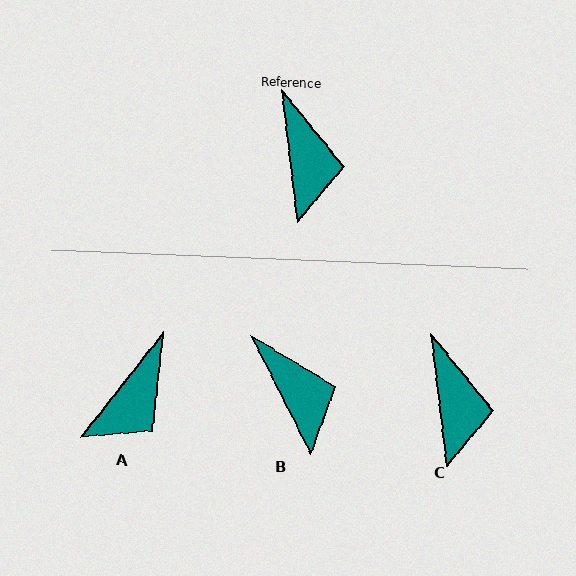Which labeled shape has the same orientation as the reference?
C.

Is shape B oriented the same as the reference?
No, it is off by about 20 degrees.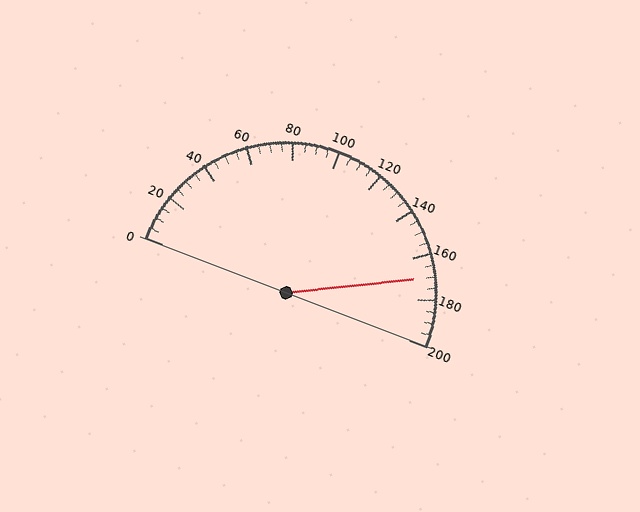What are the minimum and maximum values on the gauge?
The gauge ranges from 0 to 200.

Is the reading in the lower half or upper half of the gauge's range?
The reading is in the upper half of the range (0 to 200).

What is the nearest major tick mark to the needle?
The nearest major tick mark is 160.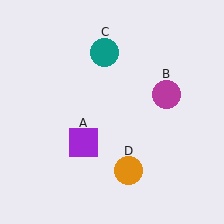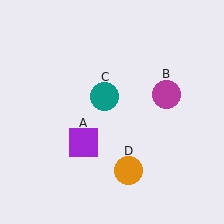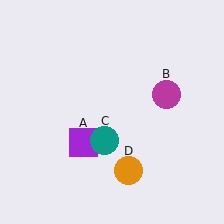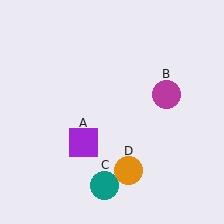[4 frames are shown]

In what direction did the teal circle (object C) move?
The teal circle (object C) moved down.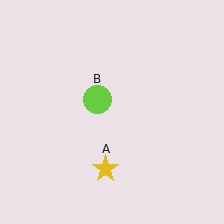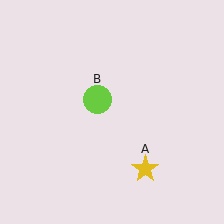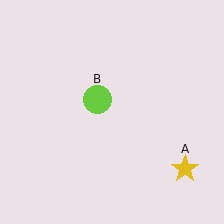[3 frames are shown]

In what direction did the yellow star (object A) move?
The yellow star (object A) moved right.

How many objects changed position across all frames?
1 object changed position: yellow star (object A).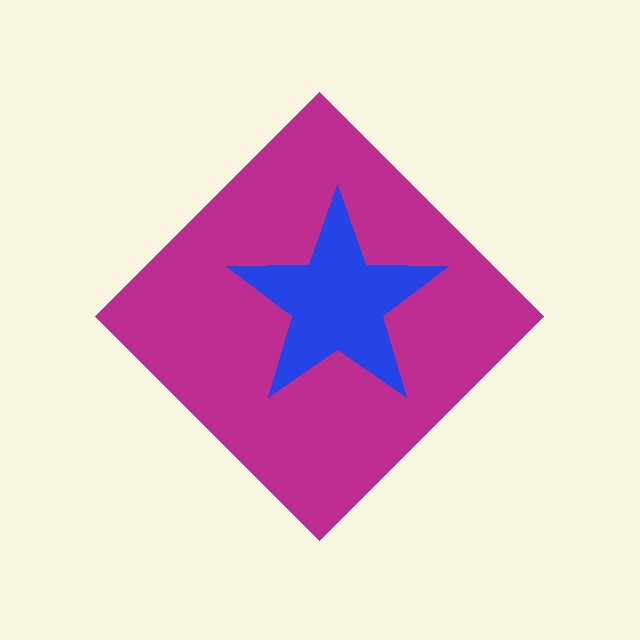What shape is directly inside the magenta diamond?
The blue star.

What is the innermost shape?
The blue star.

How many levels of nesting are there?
2.